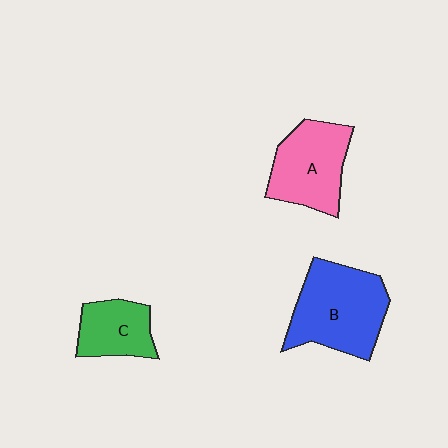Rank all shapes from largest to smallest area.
From largest to smallest: B (blue), A (pink), C (green).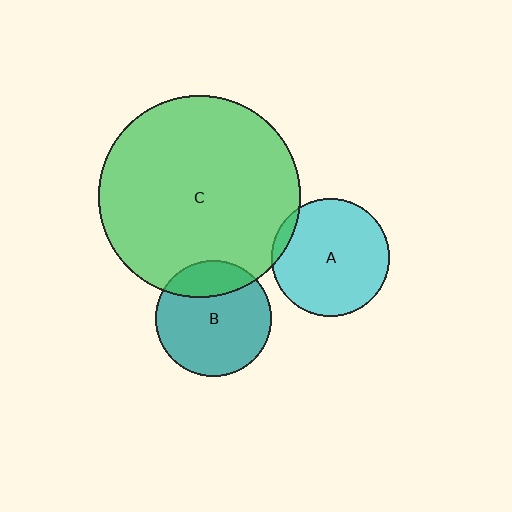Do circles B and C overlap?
Yes.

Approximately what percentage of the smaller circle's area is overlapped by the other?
Approximately 25%.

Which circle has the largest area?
Circle C (green).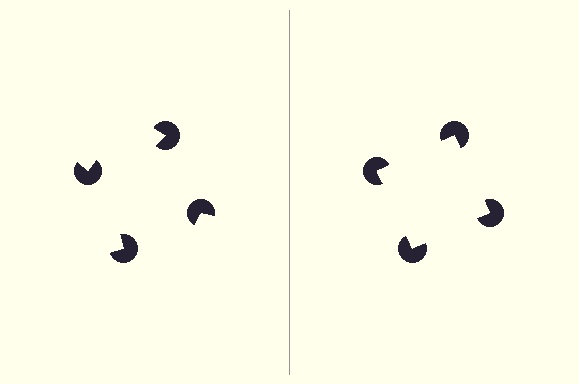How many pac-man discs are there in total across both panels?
8 — 4 on each side.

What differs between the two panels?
The pac-man discs are positioned identically on both sides; only the wedge orientations differ. On the right they align to a square; on the left they are misaligned.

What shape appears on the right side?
An illusory square.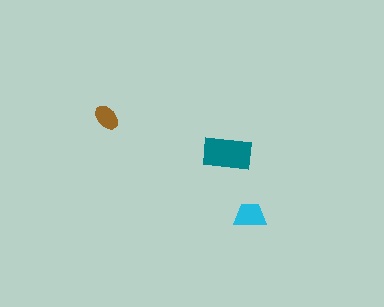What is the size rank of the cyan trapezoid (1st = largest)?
2nd.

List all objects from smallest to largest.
The brown ellipse, the cyan trapezoid, the teal rectangle.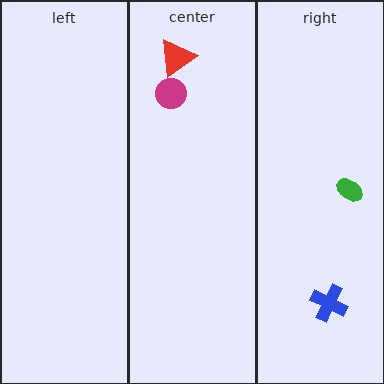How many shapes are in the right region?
2.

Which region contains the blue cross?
The right region.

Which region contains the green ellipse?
The right region.